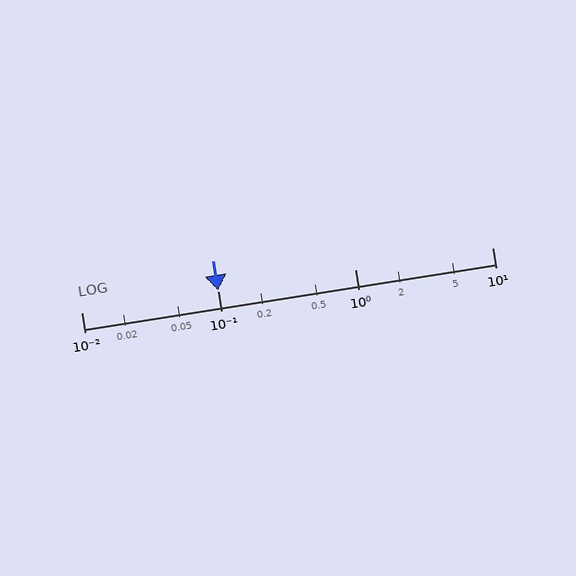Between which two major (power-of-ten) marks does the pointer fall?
The pointer is between 0.1 and 1.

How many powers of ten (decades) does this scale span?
The scale spans 3 decades, from 0.01 to 10.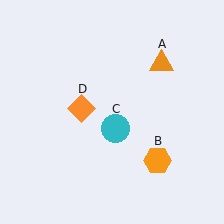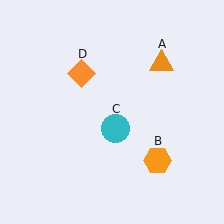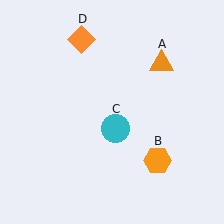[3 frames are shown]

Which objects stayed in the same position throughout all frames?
Orange triangle (object A) and orange hexagon (object B) and cyan circle (object C) remained stationary.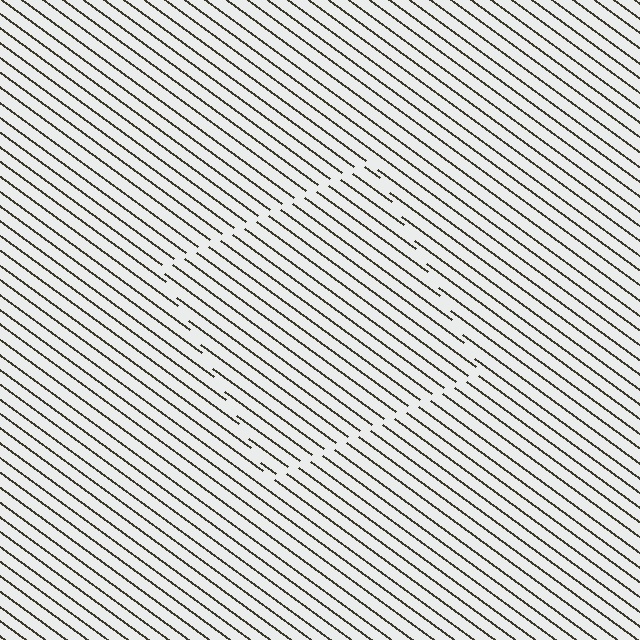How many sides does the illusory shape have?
4 sides — the line-ends trace a square.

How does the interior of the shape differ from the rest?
The interior of the shape contains the same grating, shifted by half a period — the contour is defined by the phase discontinuity where line-ends from the inner and outer gratings abut.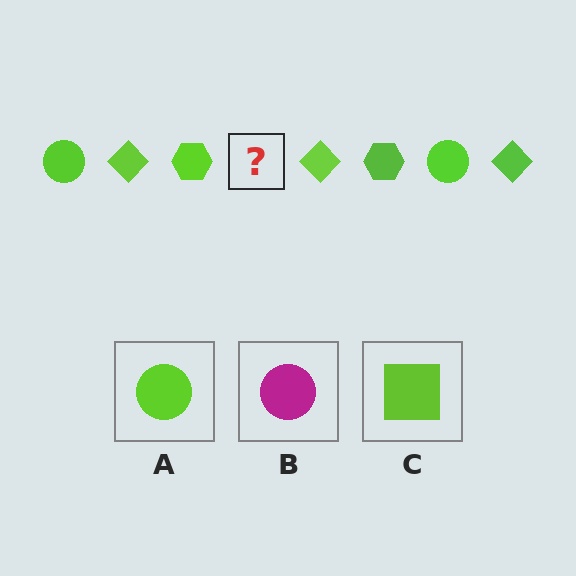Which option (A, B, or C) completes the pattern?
A.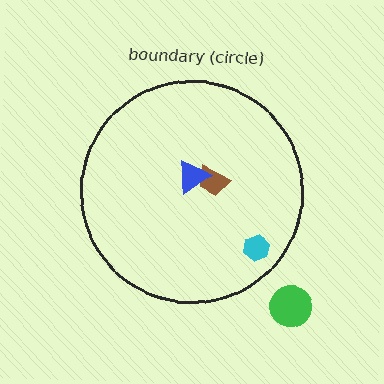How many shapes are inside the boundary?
3 inside, 1 outside.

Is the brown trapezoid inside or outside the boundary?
Inside.